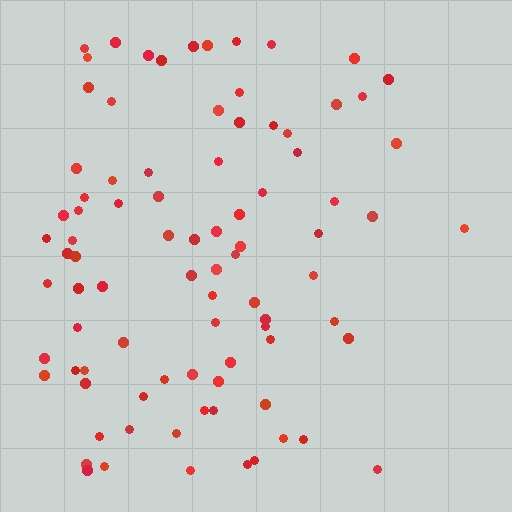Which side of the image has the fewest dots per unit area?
The right.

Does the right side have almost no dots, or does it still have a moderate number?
Still a moderate number, just noticeably fewer than the left.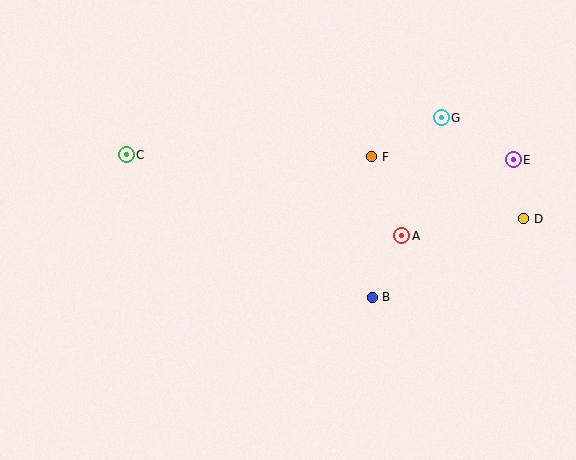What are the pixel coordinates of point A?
Point A is at (402, 236).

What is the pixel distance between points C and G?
The distance between C and G is 317 pixels.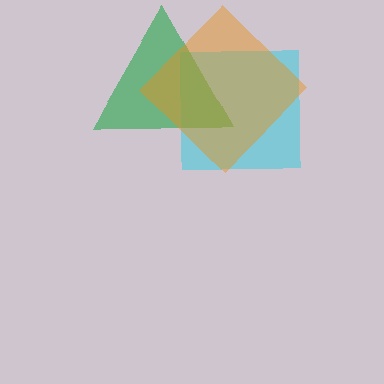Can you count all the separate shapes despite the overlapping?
Yes, there are 3 separate shapes.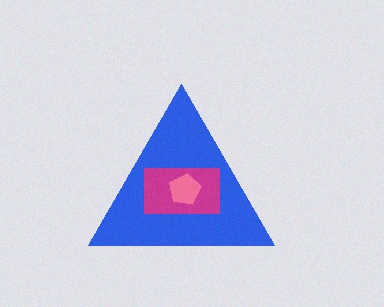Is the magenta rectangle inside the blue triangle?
Yes.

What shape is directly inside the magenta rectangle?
The pink pentagon.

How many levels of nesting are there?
3.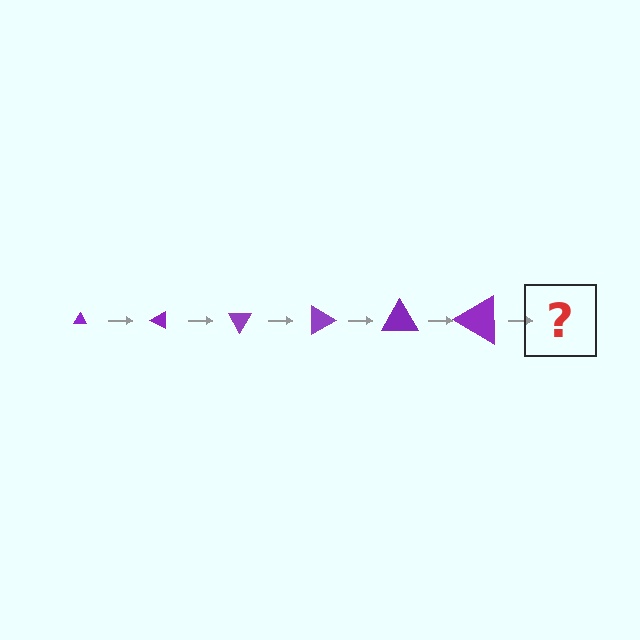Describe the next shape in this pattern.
It should be a triangle, larger than the previous one and rotated 180 degrees from the start.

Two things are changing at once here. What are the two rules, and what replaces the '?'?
The two rules are that the triangle grows larger each step and it rotates 30 degrees each step. The '?' should be a triangle, larger than the previous one and rotated 180 degrees from the start.